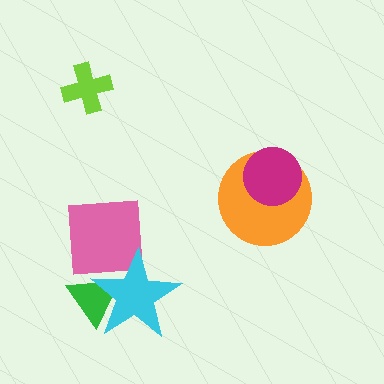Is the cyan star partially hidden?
No, no other shape covers it.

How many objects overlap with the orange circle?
1 object overlaps with the orange circle.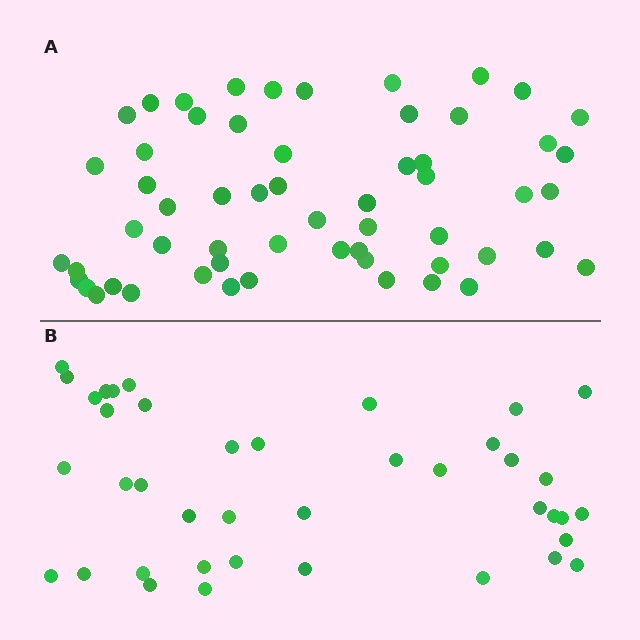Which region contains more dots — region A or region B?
Region A (the top region) has more dots.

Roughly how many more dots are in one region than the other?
Region A has approximately 20 more dots than region B.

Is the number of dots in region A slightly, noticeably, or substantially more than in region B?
Region A has substantially more. The ratio is roughly 1.4 to 1.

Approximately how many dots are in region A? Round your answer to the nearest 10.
About 60 dots. (The exact count is 58, which rounds to 60.)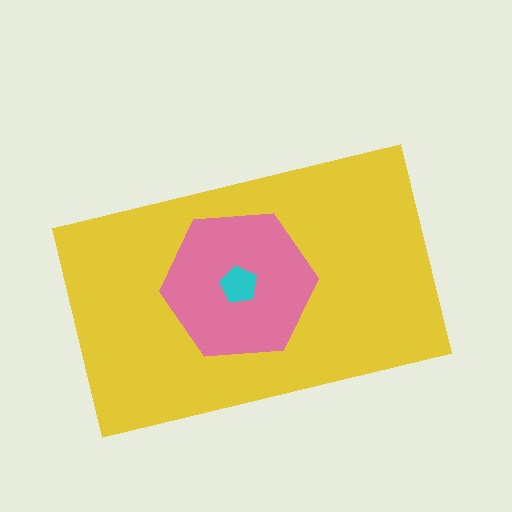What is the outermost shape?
The yellow rectangle.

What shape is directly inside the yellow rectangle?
The pink hexagon.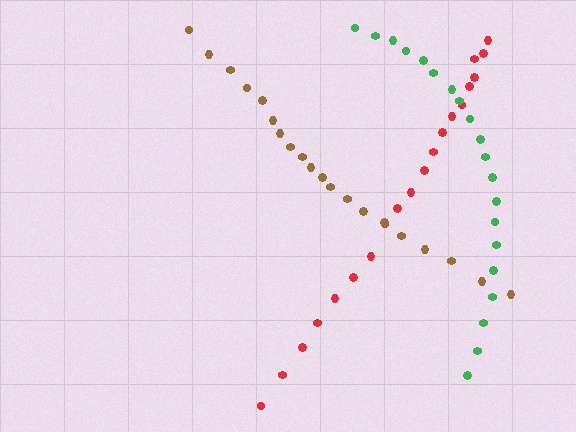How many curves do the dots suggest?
There are 3 distinct paths.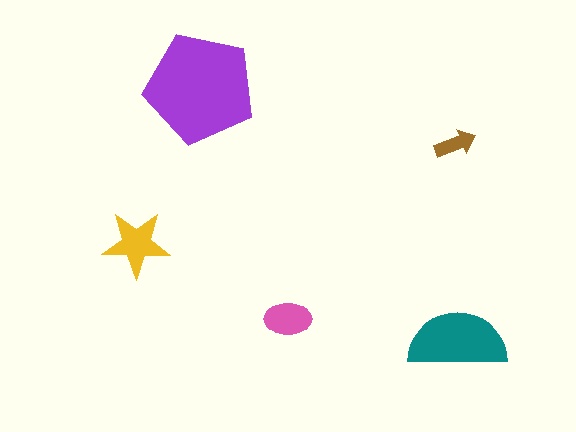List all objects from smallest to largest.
The brown arrow, the pink ellipse, the yellow star, the teal semicircle, the purple pentagon.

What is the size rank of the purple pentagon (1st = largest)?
1st.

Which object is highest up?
The purple pentagon is topmost.